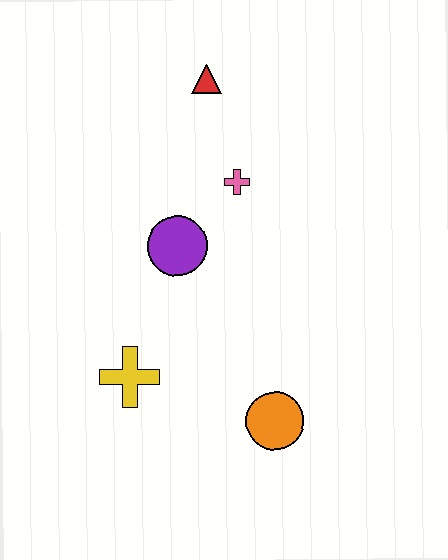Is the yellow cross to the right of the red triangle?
No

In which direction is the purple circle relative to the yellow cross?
The purple circle is above the yellow cross.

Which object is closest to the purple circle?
The pink cross is closest to the purple circle.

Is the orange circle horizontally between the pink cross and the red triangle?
No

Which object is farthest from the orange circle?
The red triangle is farthest from the orange circle.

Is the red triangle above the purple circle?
Yes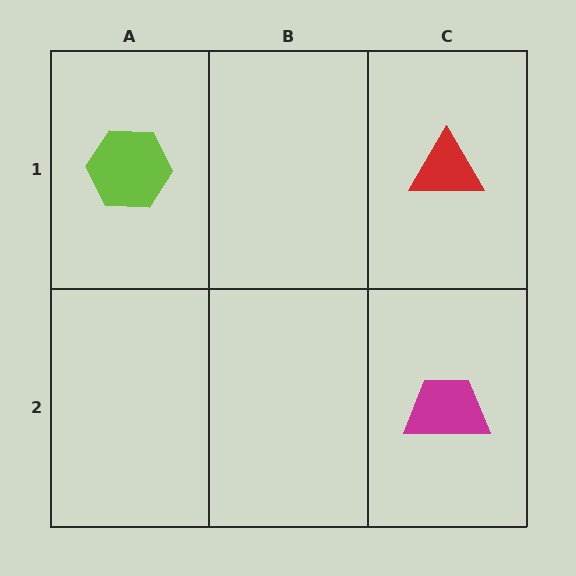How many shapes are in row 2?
1 shape.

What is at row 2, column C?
A magenta trapezoid.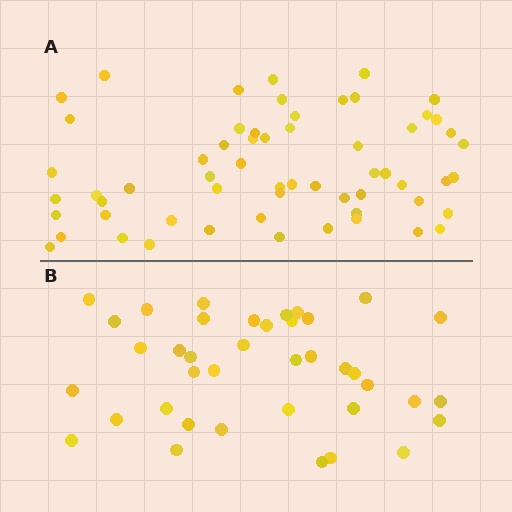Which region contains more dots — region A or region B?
Region A (the top region) has more dots.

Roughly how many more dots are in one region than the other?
Region A has approximately 20 more dots than region B.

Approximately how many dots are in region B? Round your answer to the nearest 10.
About 40 dots. (The exact count is 39, which rounds to 40.)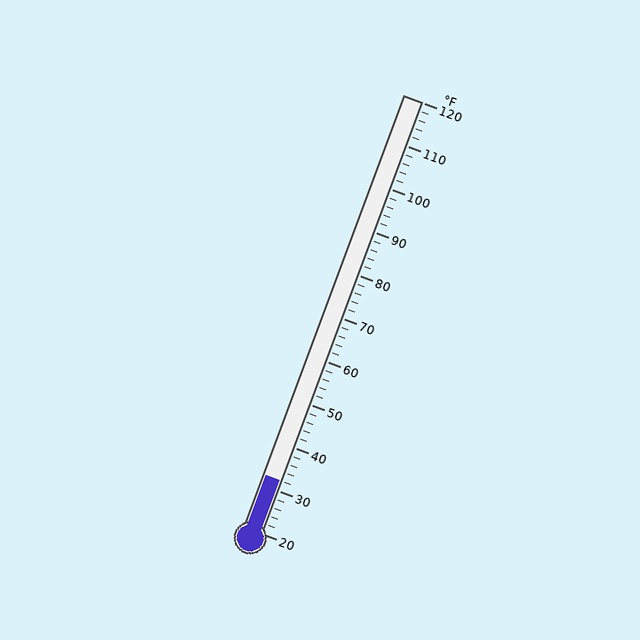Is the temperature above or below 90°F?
The temperature is below 90°F.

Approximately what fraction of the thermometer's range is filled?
The thermometer is filled to approximately 10% of its range.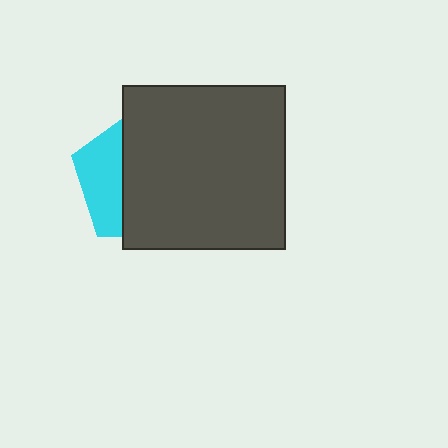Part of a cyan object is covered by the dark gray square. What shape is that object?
It is a pentagon.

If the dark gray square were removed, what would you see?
You would see the complete cyan pentagon.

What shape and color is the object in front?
The object in front is a dark gray square.